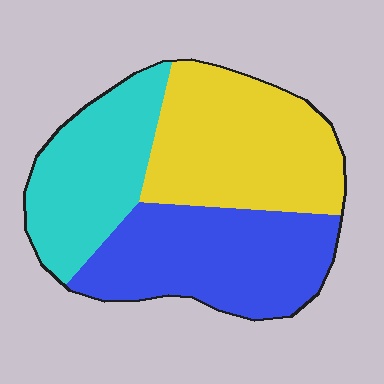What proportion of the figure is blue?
Blue takes up about three eighths (3/8) of the figure.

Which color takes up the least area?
Cyan, at roughly 30%.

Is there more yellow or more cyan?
Yellow.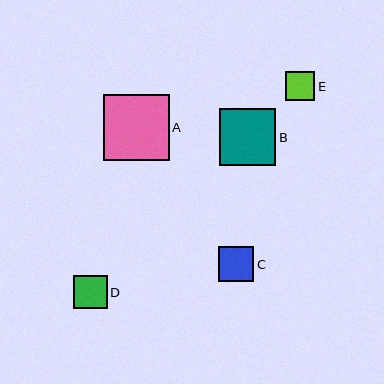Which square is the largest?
Square A is the largest with a size of approximately 66 pixels.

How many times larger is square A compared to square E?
Square A is approximately 2.2 times the size of square E.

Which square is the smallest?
Square E is the smallest with a size of approximately 29 pixels.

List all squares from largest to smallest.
From largest to smallest: A, B, C, D, E.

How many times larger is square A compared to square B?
Square A is approximately 1.2 times the size of square B.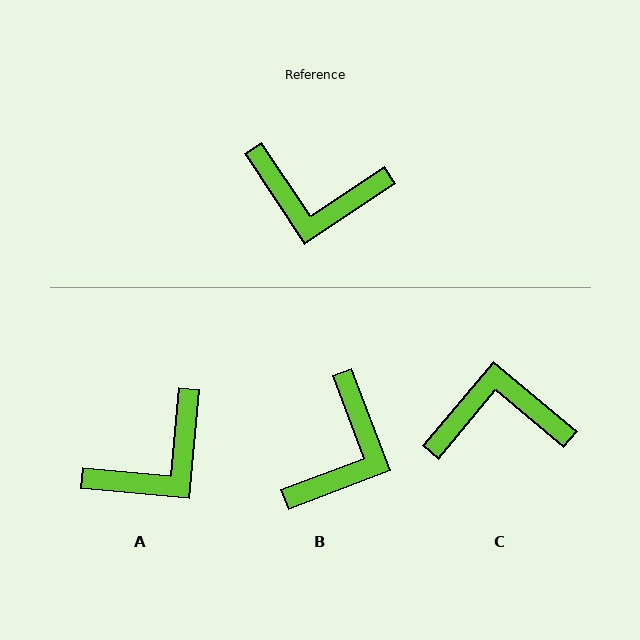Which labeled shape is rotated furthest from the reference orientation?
C, about 164 degrees away.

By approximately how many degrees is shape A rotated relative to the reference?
Approximately 51 degrees counter-clockwise.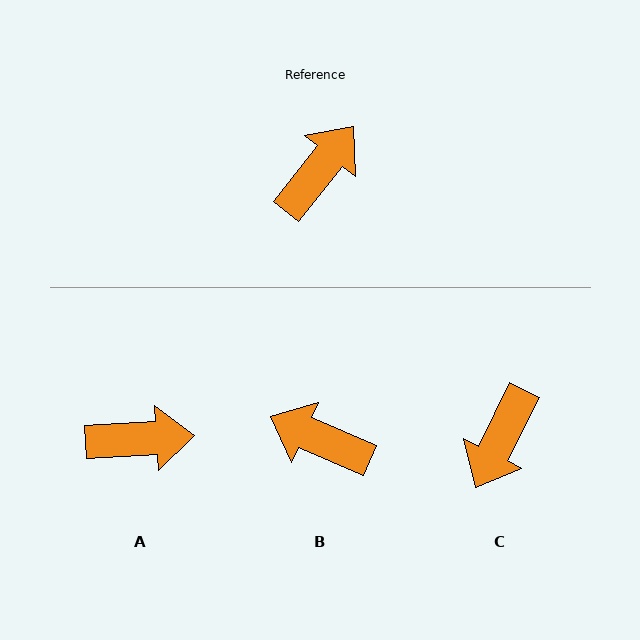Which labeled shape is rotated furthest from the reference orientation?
C, about 168 degrees away.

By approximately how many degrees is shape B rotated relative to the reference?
Approximately 105 degrees counter-clockwise.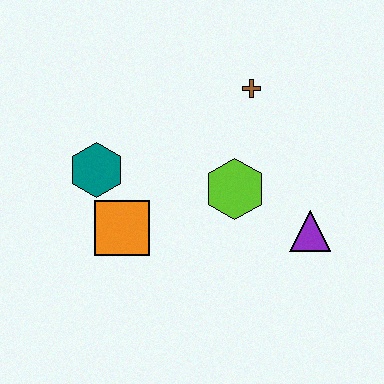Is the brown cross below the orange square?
No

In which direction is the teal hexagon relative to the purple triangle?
The teal hexagon is to the left of the purple triangle.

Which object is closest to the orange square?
The teal hexagon is closest to the orange square.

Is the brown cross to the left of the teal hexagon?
No